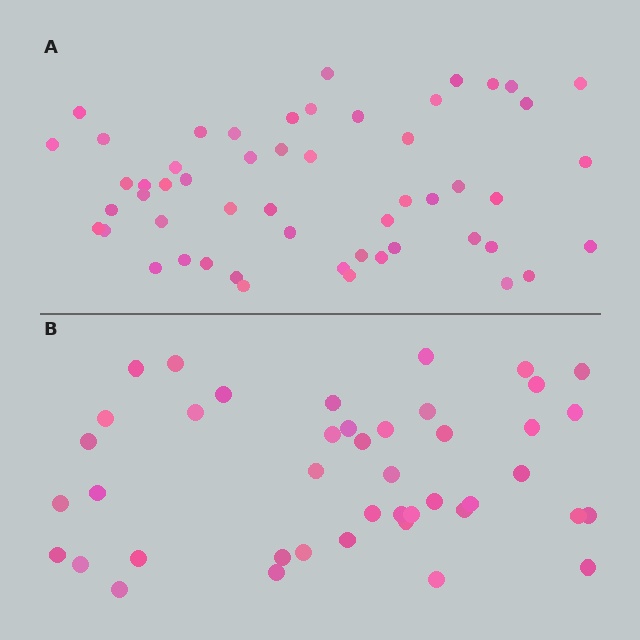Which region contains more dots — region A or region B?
Region A (the top region) has more dots.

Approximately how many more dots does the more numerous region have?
Region A has roughly 10 or so more dots than region B.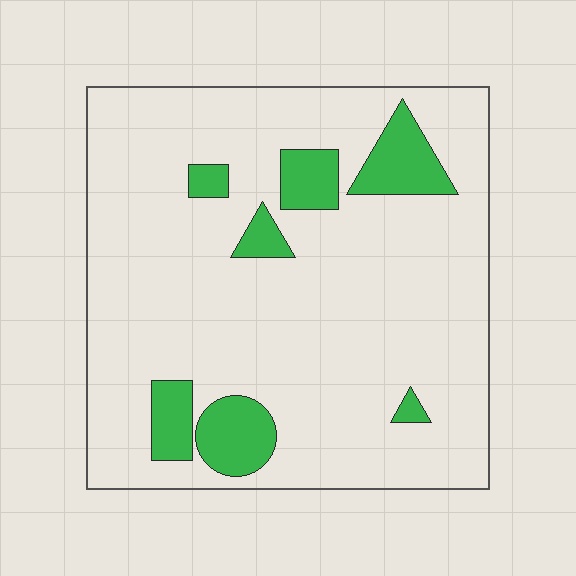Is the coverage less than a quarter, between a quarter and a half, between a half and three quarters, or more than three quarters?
Less than a quarter.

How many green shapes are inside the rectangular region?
7.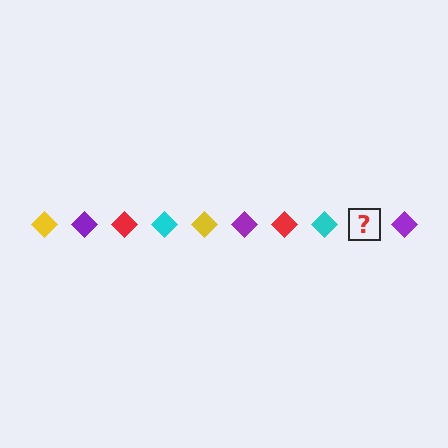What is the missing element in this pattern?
The missing element is a yellow diamond.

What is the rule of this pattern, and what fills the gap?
The rule is that the pattern cycles through yellow, purple, red, cyan diamonds. The gap should be filled with a yellow diamond.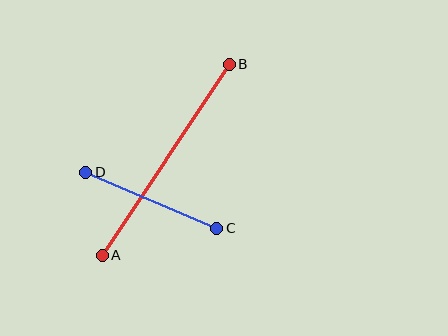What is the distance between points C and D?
The distance is approximately 142 pixels.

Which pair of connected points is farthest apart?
Points A and B are farthest apart.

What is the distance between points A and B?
The distance is approximately 229 pixels.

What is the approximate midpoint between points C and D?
The midpoint is at approximately (151, 200) pixels.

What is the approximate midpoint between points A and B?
The midpoint is at approximately (166, 160) pixels.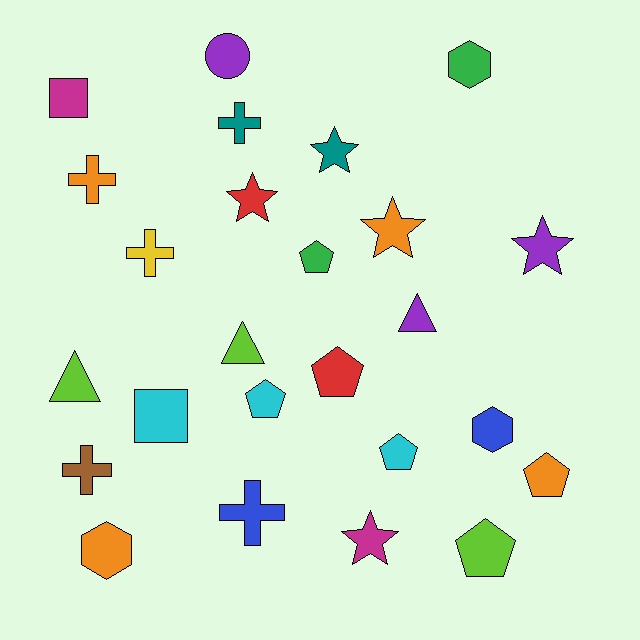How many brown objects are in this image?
There is 1 brown object.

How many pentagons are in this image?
There are 6 pentagons.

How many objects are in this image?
There are 25 objects.